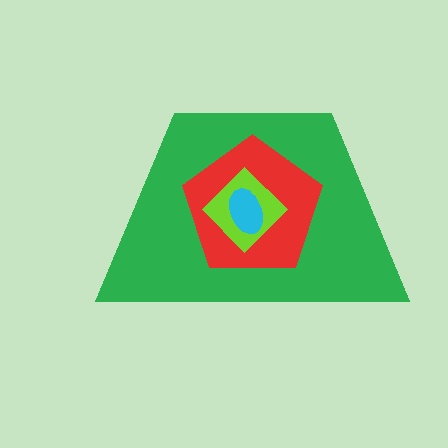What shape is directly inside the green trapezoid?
The red pentagon.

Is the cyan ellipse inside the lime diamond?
Yes.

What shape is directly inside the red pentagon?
The lime diamond.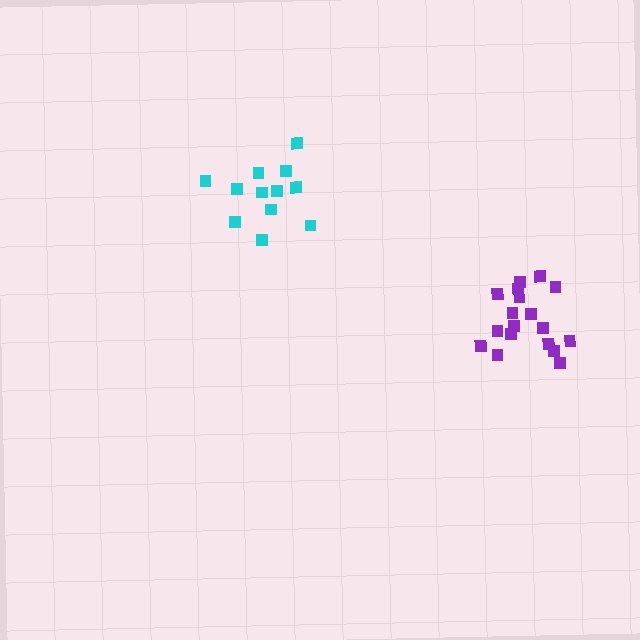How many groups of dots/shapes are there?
There are 2 groups.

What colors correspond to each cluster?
The clusters are colored: cyan, purple.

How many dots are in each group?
Group 1: 12 dots, Group 2: 18 dots (30 total).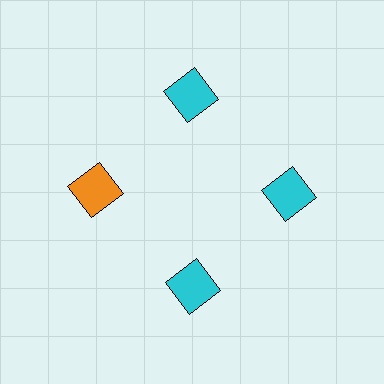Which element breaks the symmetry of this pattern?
The orange square at roughly the 9 o'clock position breaks the symmetry. All other shapes are cyan squares.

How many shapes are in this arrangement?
There are 4 shapes arranged in a ring pattern.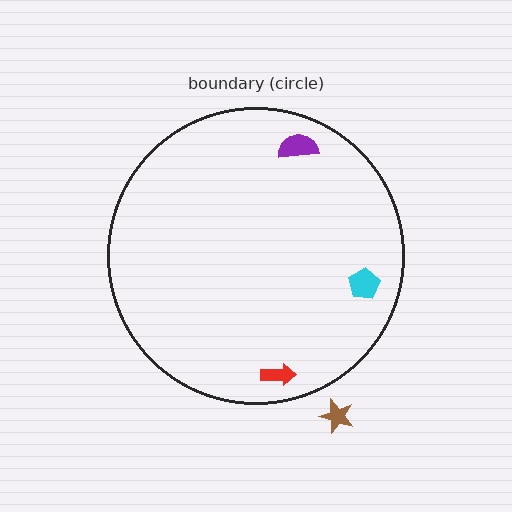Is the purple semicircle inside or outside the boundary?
Inside.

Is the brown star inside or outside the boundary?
Outside.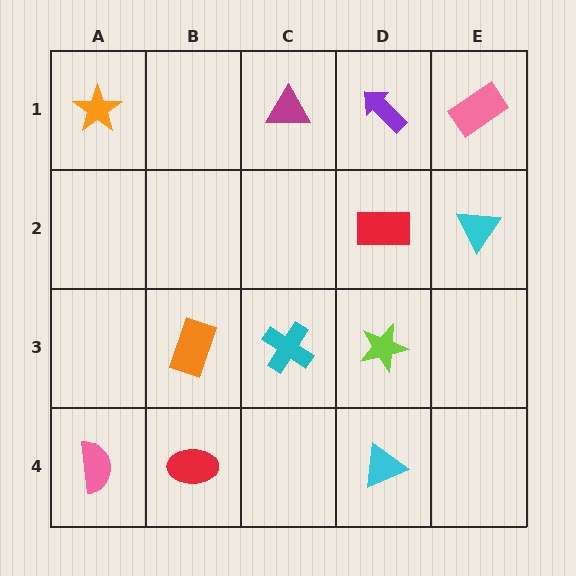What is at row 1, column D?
A purple arrow.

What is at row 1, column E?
A pink rectangle.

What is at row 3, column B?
An orange rectangle.